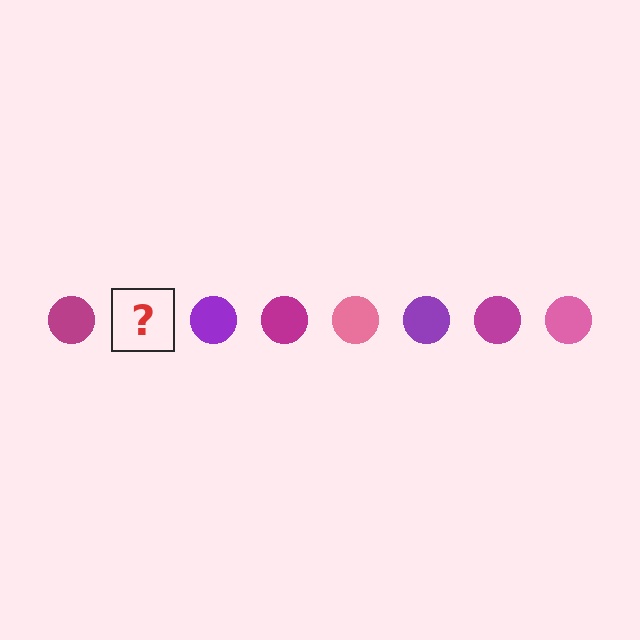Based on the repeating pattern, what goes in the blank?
The blank should be a pink circle.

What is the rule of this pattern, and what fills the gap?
The rule is that the pattern cycles through magenta, pink, purple circles. The gap should be filled with a pink circle.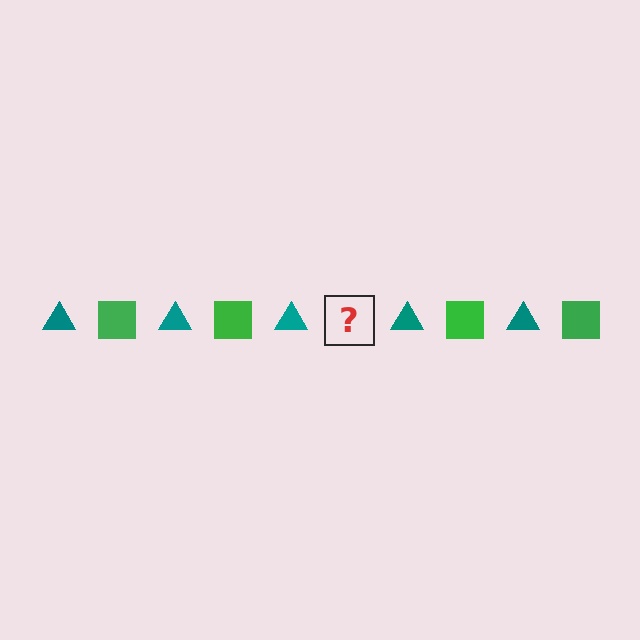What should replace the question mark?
The question mark should be replaced with a green square.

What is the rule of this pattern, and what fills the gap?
The rule is that the pattern alternates between teal triangle and green square. The gap should be filled with a green square.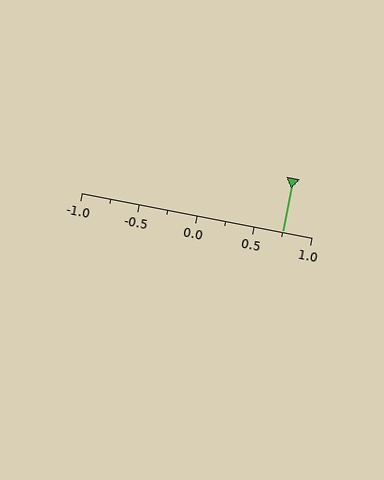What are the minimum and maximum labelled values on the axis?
The axis runs from -1.0 to 1.0.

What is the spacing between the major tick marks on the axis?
The major ticks are spaced 0.5 apart.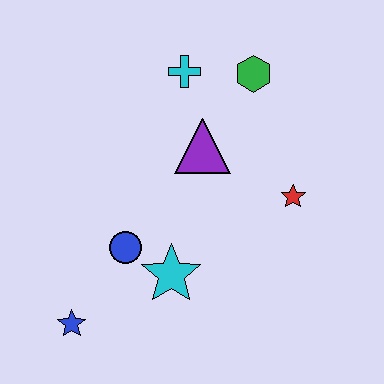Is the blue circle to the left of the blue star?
No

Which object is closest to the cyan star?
The blue circle is closest to the cyan star.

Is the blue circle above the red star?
No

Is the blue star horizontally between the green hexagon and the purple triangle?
No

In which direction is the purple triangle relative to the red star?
The purple triangle is to the left of the red star.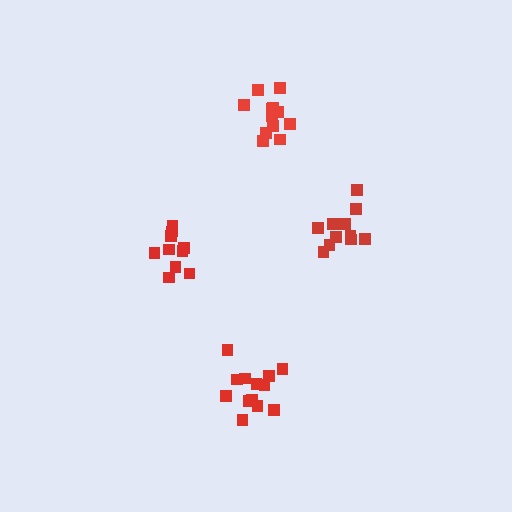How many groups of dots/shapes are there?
There are 4 groups.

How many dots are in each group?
Group 1: 13 dots, Group 2: 11 dots, Group 3: 11 dots, Group 4: 12 dots (47 total).